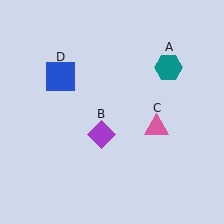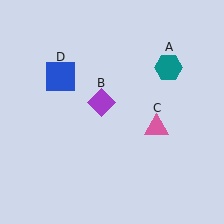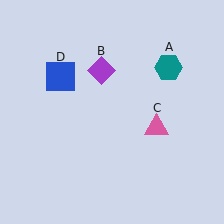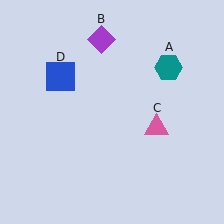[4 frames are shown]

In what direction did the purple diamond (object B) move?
The purple diamond (object B) moved up.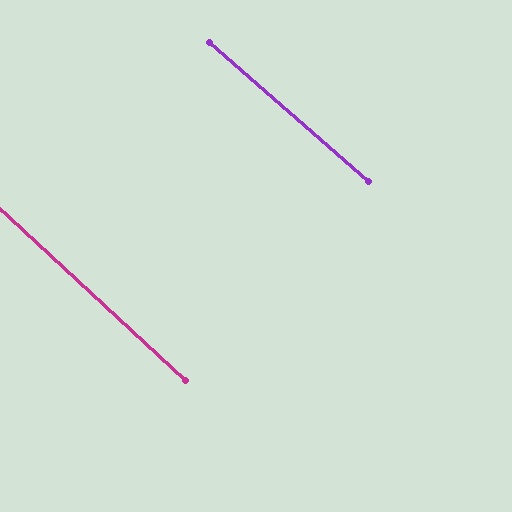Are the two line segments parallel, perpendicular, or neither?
Parallel — their directions differ by only 1.4°.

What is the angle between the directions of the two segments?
Approximately 1 degree.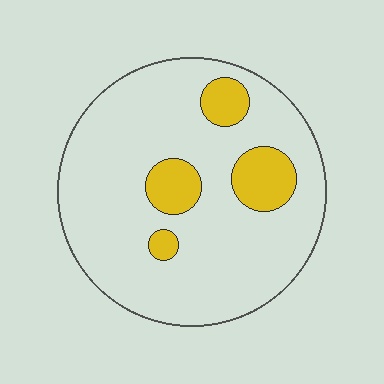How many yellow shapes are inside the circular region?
4.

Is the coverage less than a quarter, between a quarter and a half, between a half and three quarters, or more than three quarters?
Less than a quarter.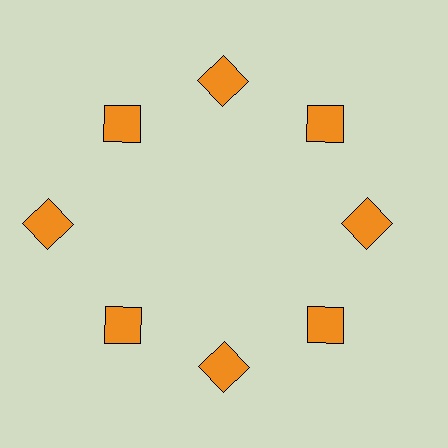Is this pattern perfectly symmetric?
No. The 8 orange squares are arranged in a ring, but one element near the 9 o'clock position is pushed outward from the center, breaking the 8-fold rotational symmetry.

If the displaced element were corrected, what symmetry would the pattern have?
It would have 8-fold rotational symmetry — the pattern would map onto itself every 45 degrees.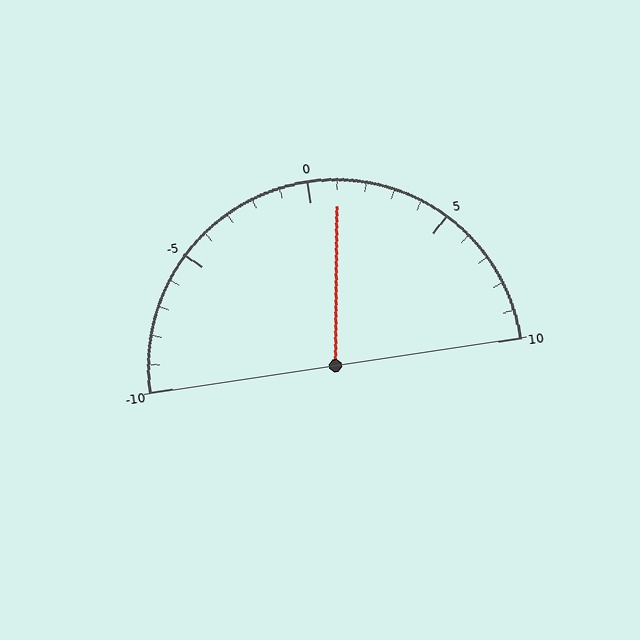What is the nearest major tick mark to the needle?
The nearest major tick mark is 0.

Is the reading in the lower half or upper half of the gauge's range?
The reading is in the upper half of the range (-10 to 10).